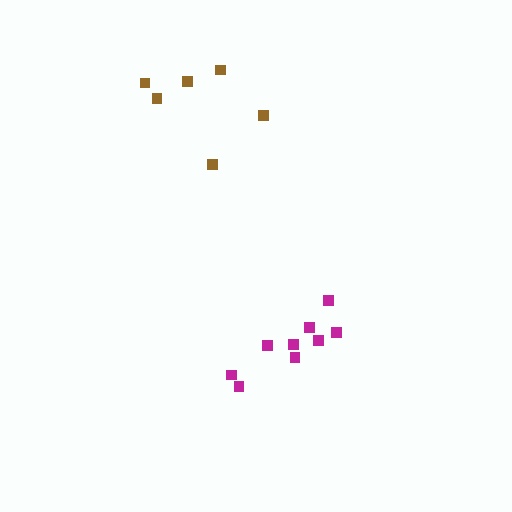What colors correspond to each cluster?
The clusters are colored: magenta, brown.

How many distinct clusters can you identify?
There are 2 distinct clusters.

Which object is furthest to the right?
The magenta cluster is rightmost.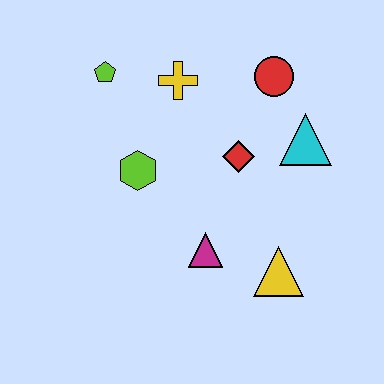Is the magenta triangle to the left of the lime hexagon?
No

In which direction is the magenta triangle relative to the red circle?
The magenta triangle is below the red circle.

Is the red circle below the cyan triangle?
No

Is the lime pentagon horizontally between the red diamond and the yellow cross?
No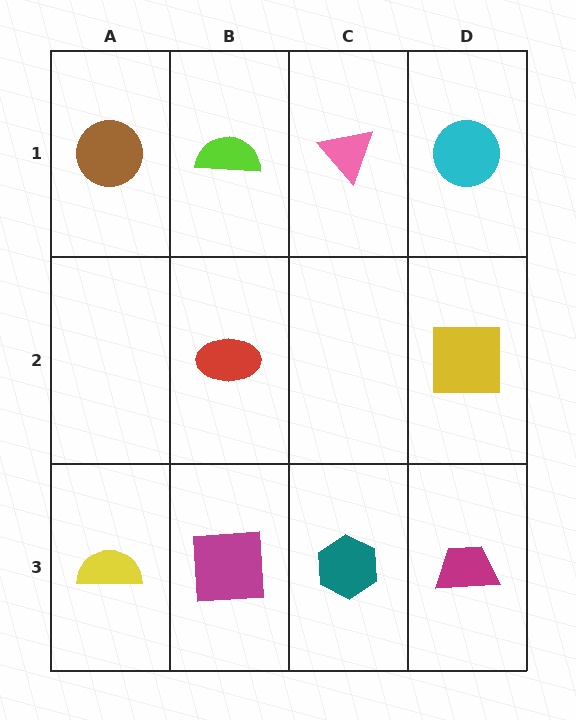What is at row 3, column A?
A yellow semicircle.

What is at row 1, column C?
A pink triangle.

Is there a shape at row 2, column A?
No, that cell is empty.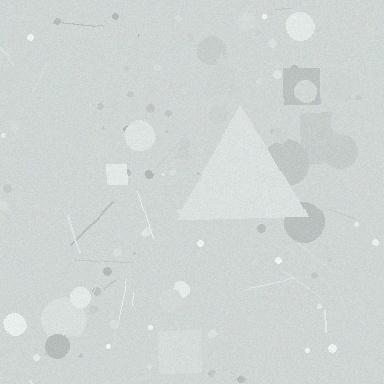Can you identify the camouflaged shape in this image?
The camouflaged shape is a triangle.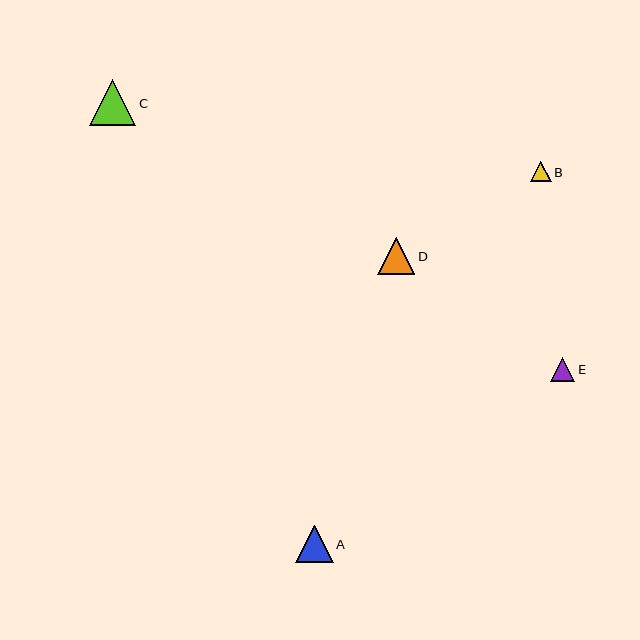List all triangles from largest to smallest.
From largest to smallest: C, D, A, E, B.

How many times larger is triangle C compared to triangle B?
Triangle C is approximately 2.2 times the size of triangle B.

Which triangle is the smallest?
Triangle B is the smallest with a size of approximately 21 pixels.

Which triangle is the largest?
Triangle C is the largest with a size of approximately 46 pixels.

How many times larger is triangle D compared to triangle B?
Triangle D is approximately 1.8 times the size of triangle B.